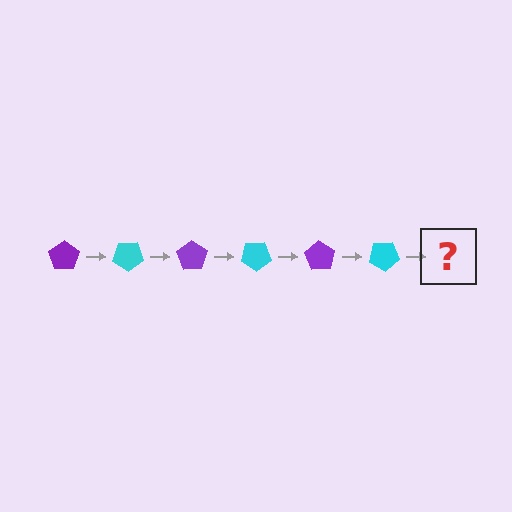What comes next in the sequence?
The next element should be a purple pentagon, rotated 210 degrees from the start.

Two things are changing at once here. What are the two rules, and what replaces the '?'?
The two rules are that it rotates 35 degrees each step and the color cycles through purple and cyan. The '?' should be a purple pentagon, rotated 210 degrees from the start.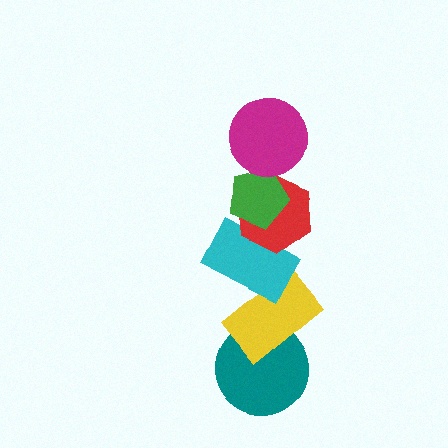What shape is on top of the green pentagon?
The magenta circle is on top of the green pentagon.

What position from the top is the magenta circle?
The magenta circle is 1st from the top.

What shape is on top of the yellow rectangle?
The cyan rectangle is on top of the yellow rectangle.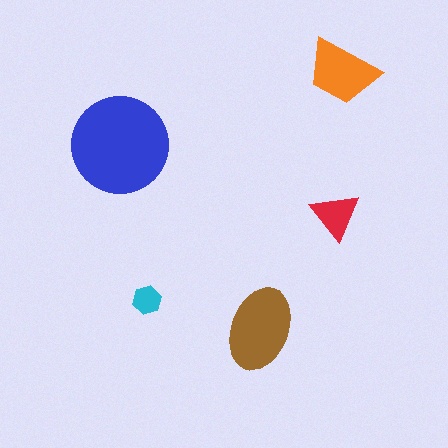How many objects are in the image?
There are 5 objects in the image.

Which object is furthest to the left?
The blue circle is leftmost.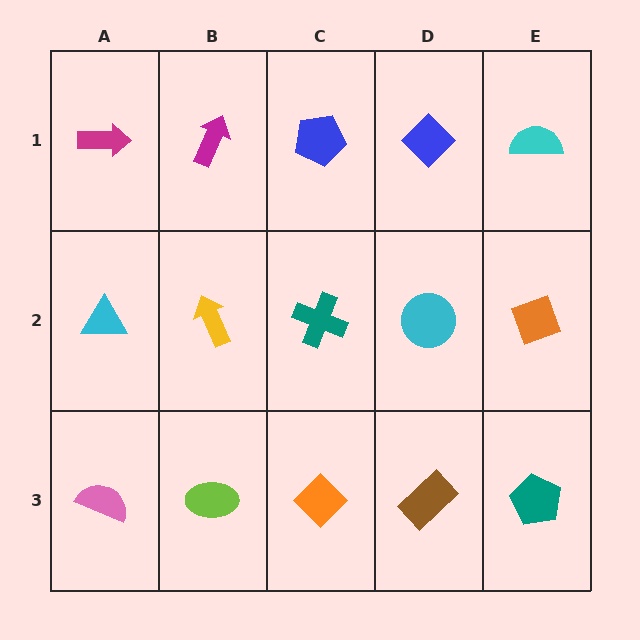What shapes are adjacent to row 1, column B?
A yellow arrow (row 2, column B), a magenta arrow (row 1, column A), a blue pentagon (row 1, column C).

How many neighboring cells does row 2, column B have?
4.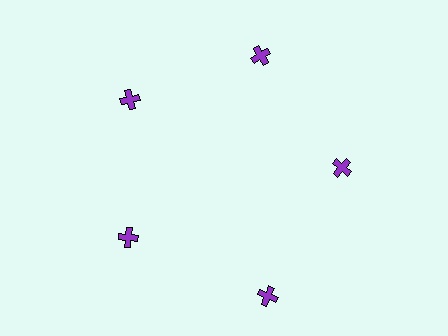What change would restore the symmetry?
The symmetry would be restored by moving it inward, back onto the ring so that all 5 crosses sit at equal angles and equal distance from the center.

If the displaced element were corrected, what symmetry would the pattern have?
It would have 5-fold rotational symmetry — the pattern would map onto itself every 72 degrees.